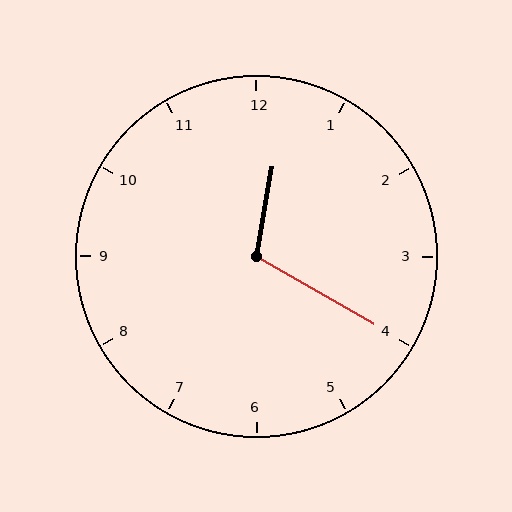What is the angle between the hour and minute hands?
Approximately 110 degrees.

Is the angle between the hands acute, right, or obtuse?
It is obtuse.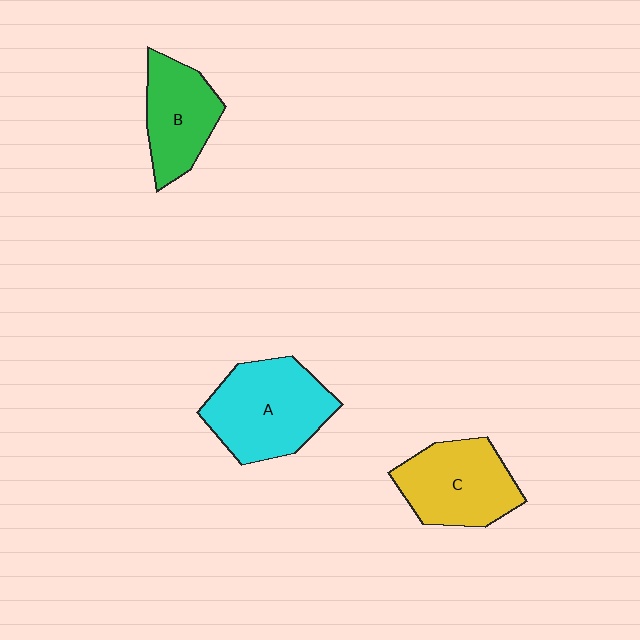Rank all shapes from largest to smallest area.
From largest to smallest: A (cyan), C (yellow), B (green).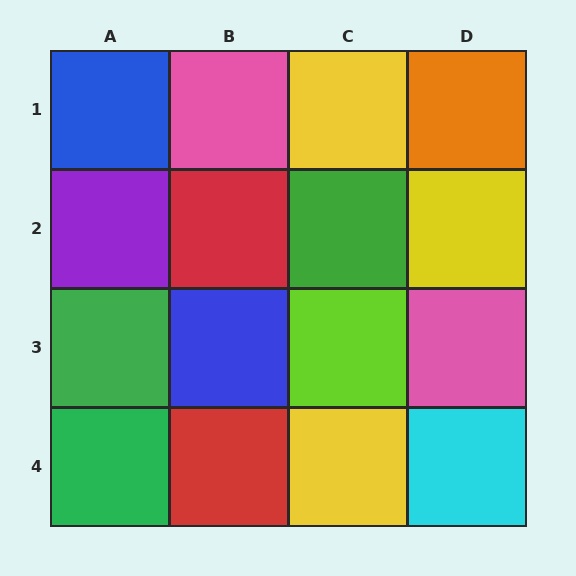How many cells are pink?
2 cells are pink.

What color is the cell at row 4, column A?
Green.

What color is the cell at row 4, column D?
Cyan.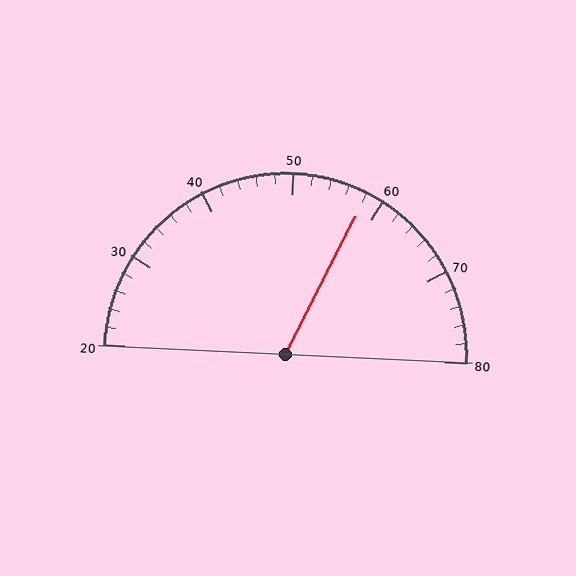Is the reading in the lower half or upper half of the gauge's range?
The reading is in the upper half of the range (20 to 80).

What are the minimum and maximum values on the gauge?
The gauge ranges from 20 to 80.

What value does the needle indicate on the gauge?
The needle indicates approximately 58.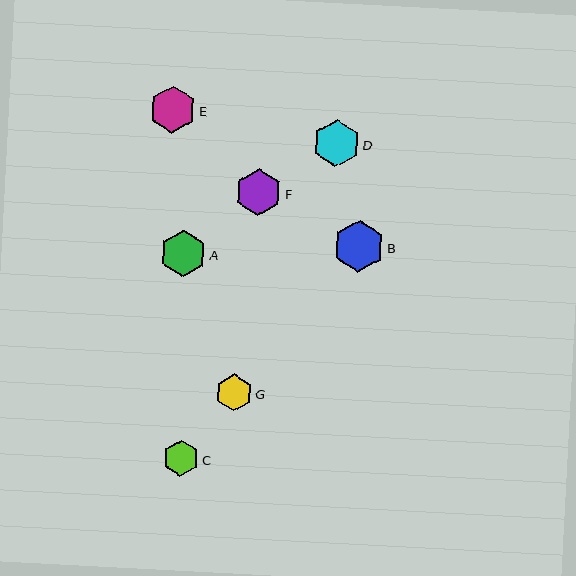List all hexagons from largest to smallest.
From largest to smallest: B, D, E, F, A, G, C.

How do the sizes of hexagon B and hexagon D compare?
Hexagon B and hexagon D are approximately the same size.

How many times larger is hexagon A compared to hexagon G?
Hexagon A is approximately 1.3 times the size of hexagon G.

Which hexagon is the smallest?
Hexagon C is the smallest with a size of approximately 36 pixels.